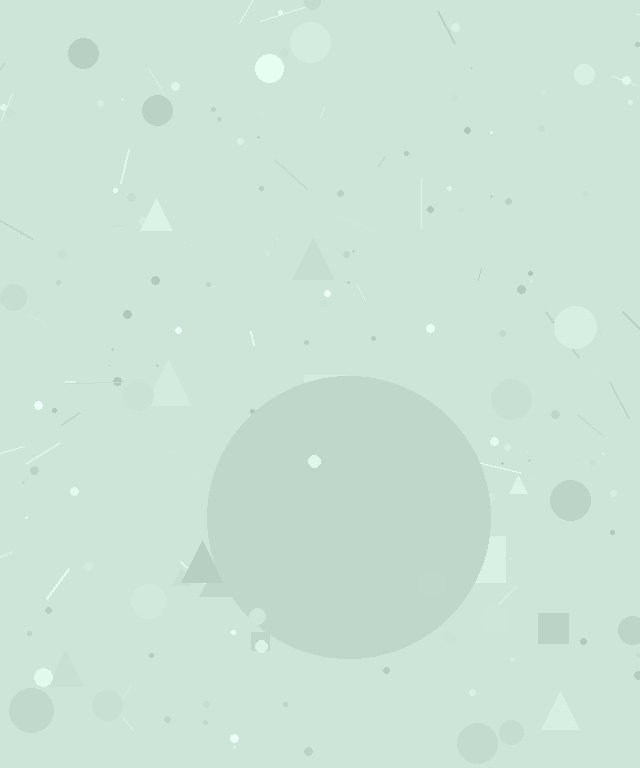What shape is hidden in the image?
A circle is hidden in the image.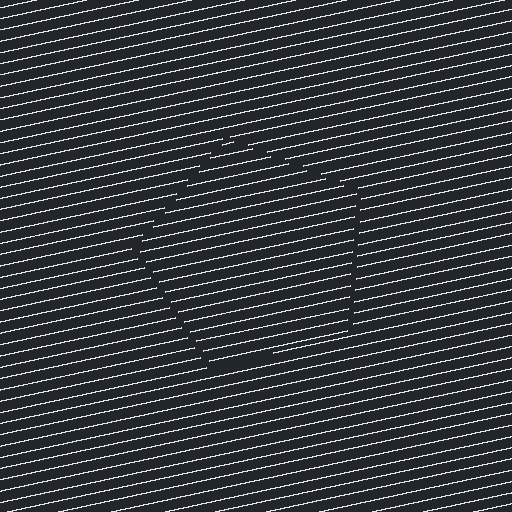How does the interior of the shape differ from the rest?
The interior of the shape contains the same grating, shifted by half a period — the contour is defined by the phase discontinuity where line-ends from the inner and outer gratings abut.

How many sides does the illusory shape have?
5 sides — the line-ends trace a pentagon.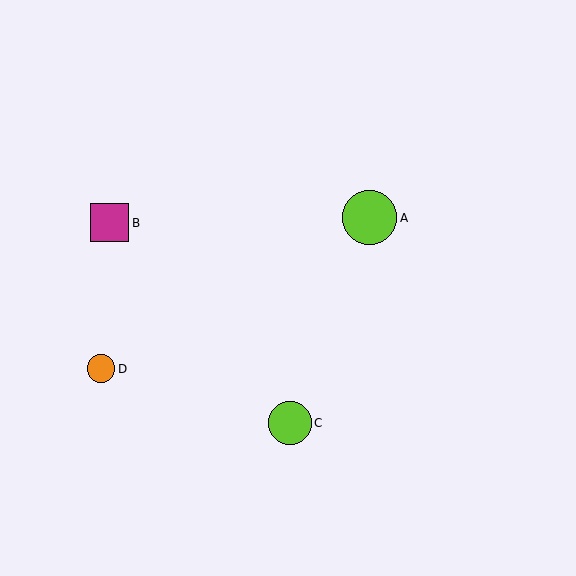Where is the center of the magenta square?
The center of the magenta square is at (109, 223).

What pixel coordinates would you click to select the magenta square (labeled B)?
Click at (109, 223) to select the magenta square B.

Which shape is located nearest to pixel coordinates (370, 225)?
The lime circle (labeled A) at (370, 218) is nearest to that location.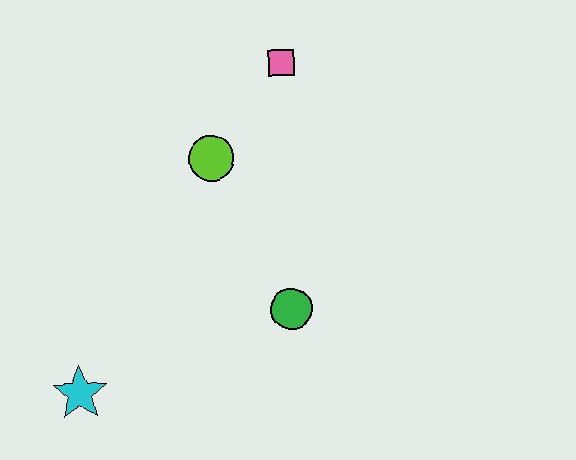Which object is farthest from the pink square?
The cyan star is farthest from the pink square.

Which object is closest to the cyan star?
The green circle is closest to the cyan star.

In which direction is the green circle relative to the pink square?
The green circle is below the pink square.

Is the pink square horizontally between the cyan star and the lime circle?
No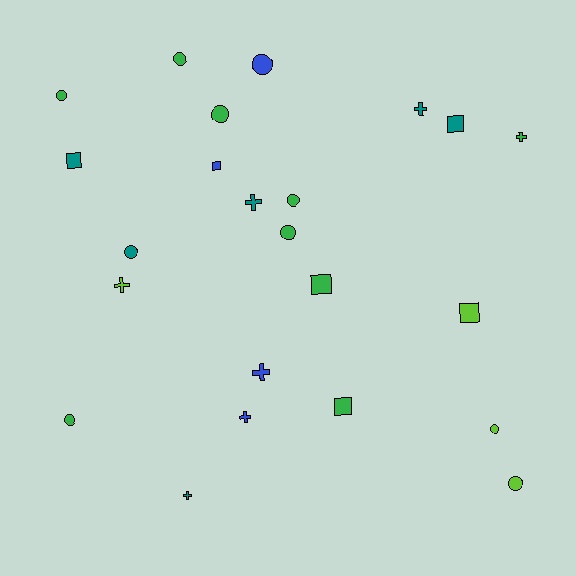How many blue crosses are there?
There are 2 blue crosses.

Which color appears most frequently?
Green, with 9 objects.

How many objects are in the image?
There are 23 objects.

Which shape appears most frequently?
Circle, with 10 objects.